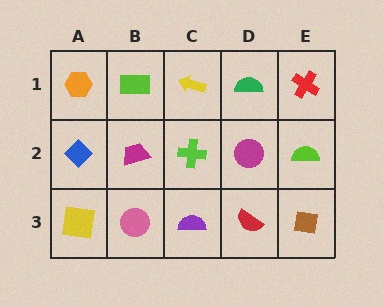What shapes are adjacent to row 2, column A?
An orange hexagon (row 1, column A), a yellow square (row 3, column A), a magenta trapezoid (row 2, column B).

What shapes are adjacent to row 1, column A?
A blue diamond (row 2, column A), a lime rectangle (row 1, column B).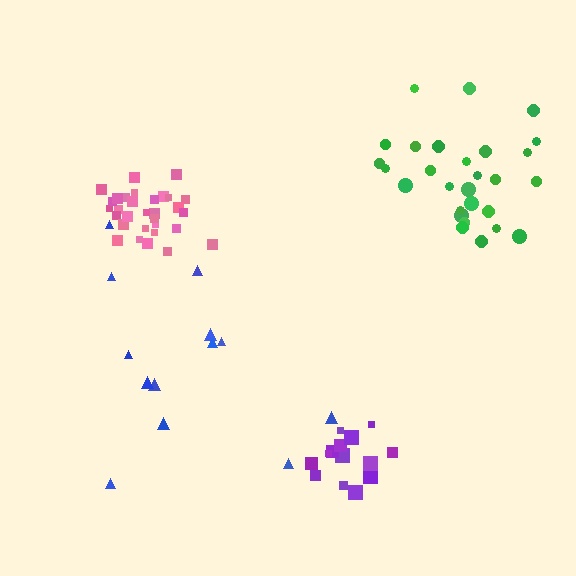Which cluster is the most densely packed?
Pink.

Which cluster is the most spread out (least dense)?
Blue.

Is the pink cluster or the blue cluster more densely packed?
Pink.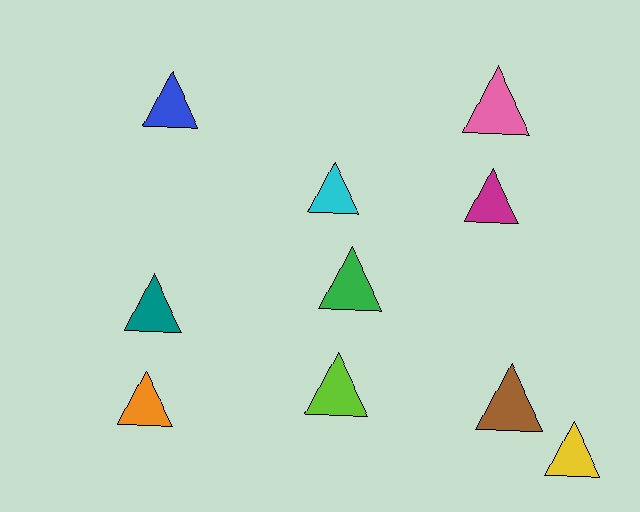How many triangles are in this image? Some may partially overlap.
There are 10 triangles.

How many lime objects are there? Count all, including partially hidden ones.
There is 1 lime object.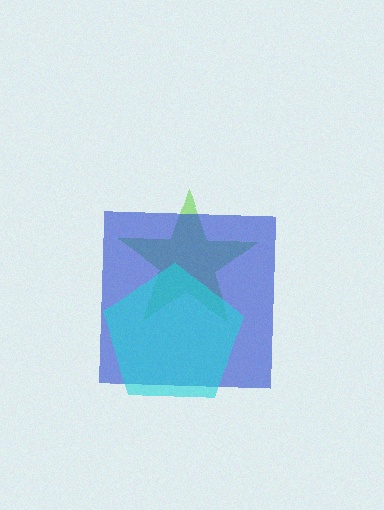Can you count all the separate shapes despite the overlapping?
Yes, there are 3 separate shapes.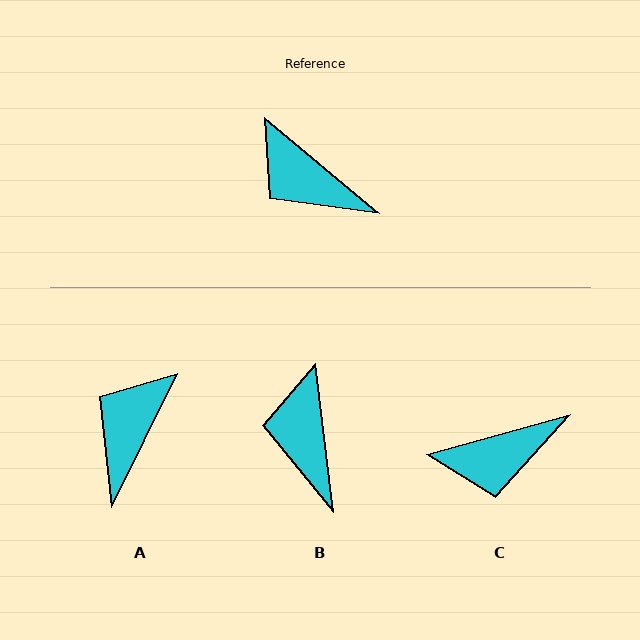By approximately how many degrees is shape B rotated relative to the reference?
Approximately 43 degrees clockwise.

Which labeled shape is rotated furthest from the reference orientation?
A, about 76 degrees away.